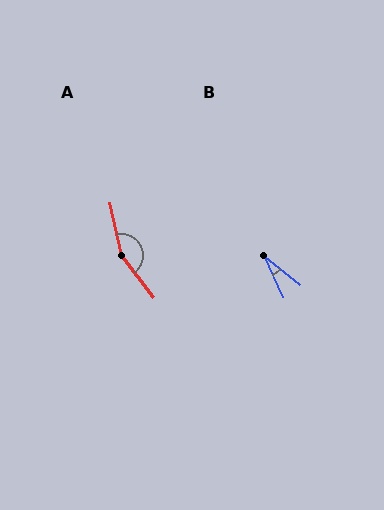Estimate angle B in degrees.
Approximately 26 degrees.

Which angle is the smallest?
B, at approximately 26 degrees.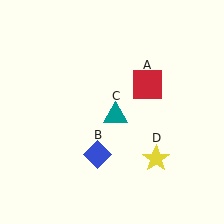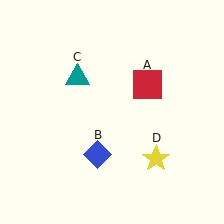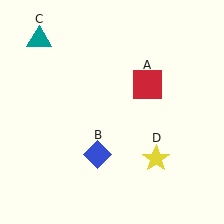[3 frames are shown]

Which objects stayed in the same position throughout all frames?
Red square (object A) and blue diamond (object B) and yellow star (object D) remained stationary.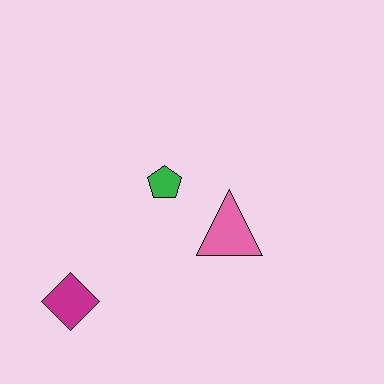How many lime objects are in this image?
There are no lime objects.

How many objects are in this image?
There are 3 objects.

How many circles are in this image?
There are no circles.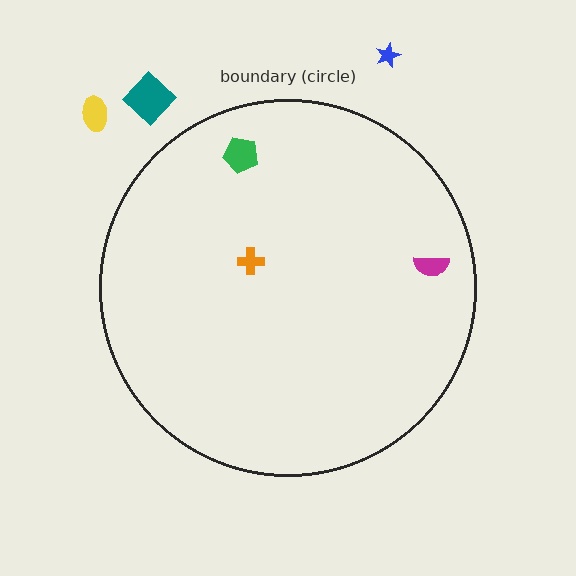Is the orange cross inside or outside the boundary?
Inside.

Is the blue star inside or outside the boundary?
Outside.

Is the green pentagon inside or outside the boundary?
Inside.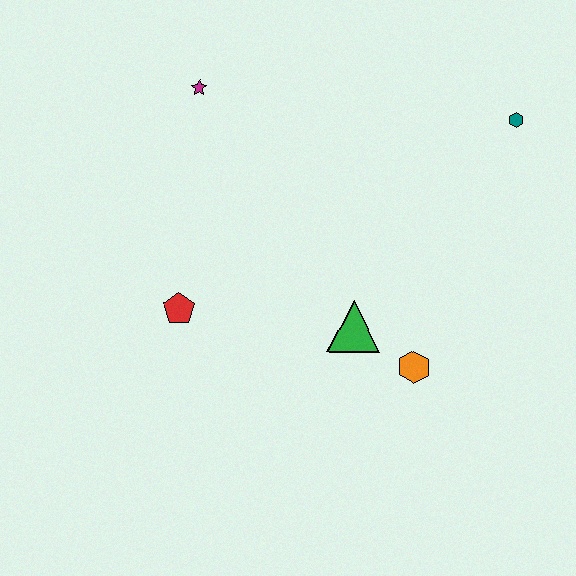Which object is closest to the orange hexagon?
The green triangle is closest to the orange hexagon.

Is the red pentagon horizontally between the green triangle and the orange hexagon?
No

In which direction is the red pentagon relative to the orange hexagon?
The red pentagon is to the left of the orange hexagon.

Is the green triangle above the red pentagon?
No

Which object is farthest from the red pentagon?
The teal hexagon is farthest from the red pentagon.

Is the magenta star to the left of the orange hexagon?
Yes